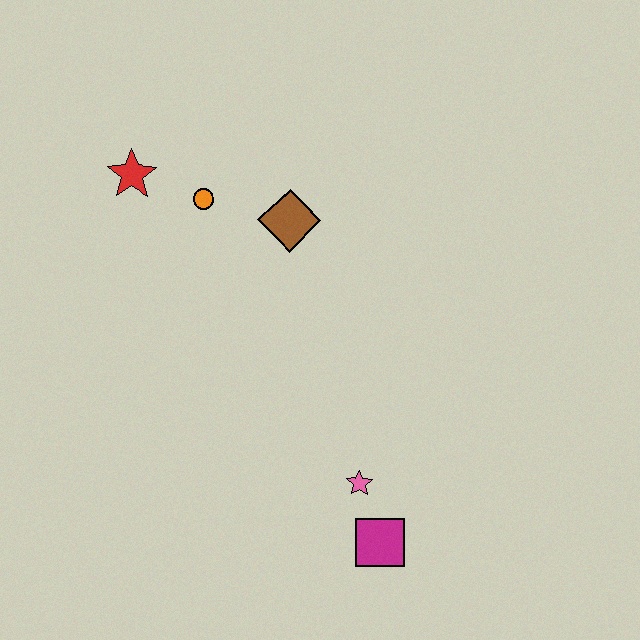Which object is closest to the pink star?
The magenta square is closest to the pink star.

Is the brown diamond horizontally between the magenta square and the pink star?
No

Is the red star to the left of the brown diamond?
Yes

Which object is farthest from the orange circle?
The magenta square is farthest from the orange circle.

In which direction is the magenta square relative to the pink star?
The magenta square is below the pink star.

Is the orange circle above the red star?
No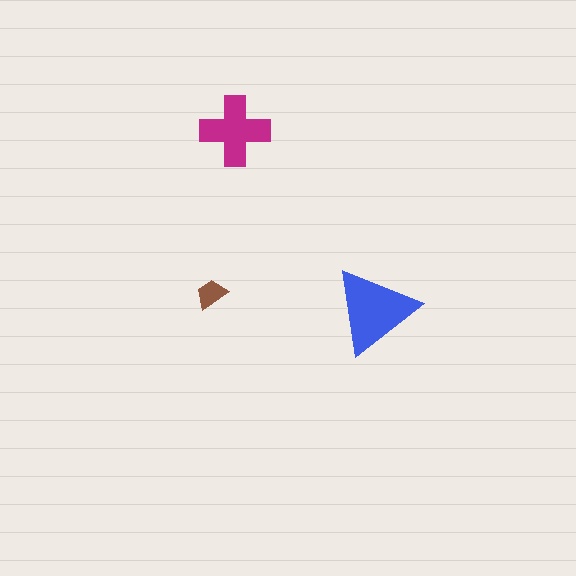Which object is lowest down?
The blue triangle is bottommost.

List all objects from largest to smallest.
The blue triangle, the magenta cross, the brown trapezoid.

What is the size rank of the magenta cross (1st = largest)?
2nd.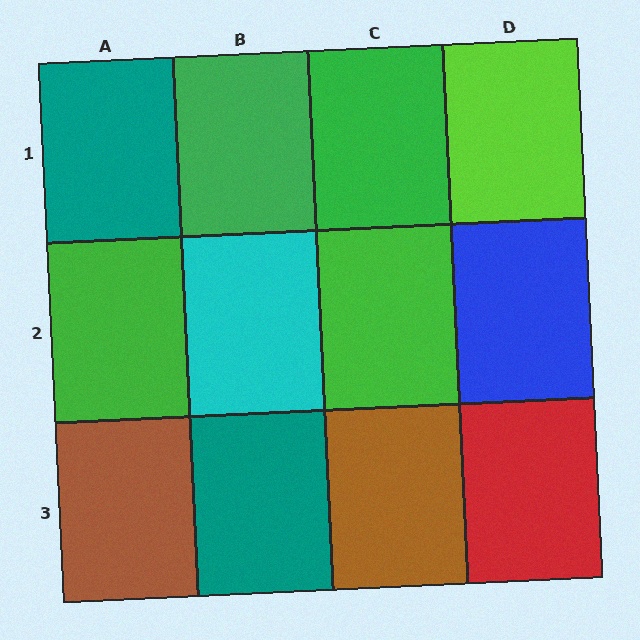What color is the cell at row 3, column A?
Brown.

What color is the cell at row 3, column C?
Brown.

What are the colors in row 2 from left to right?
Green, cyan, green, blue.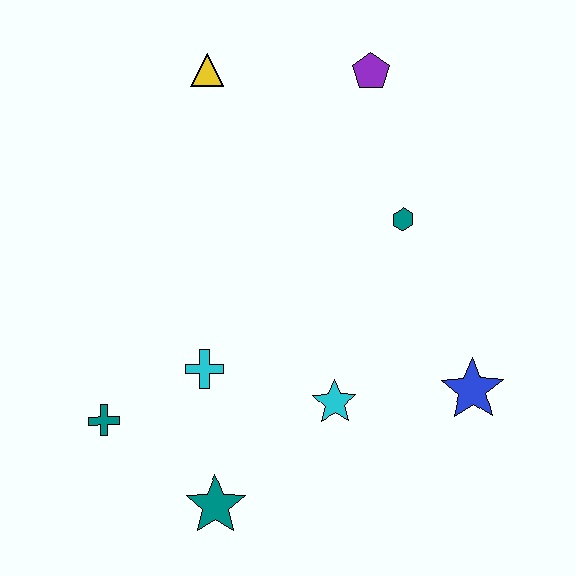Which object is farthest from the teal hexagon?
The teal cross is farthest from the teal hexagon.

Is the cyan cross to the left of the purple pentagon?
Yes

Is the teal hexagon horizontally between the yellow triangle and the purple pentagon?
No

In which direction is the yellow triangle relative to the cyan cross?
The yellow triangle is above the cyan cross.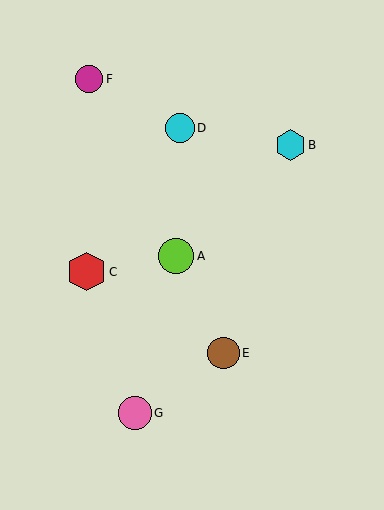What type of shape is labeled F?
Shape F is a magenta circle.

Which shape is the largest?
The red hexagon (labeled C) is the largest.